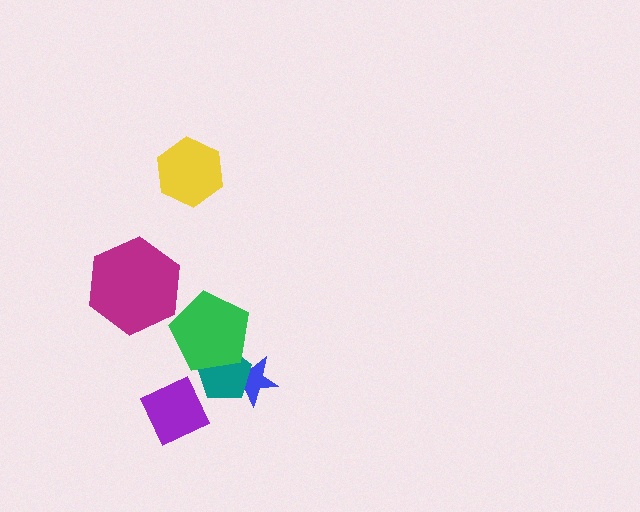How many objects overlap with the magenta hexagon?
0 objects overlap with the magenta hexagon.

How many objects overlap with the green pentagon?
1 object overlaps with the green pentagon.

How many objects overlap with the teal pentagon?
2 objects overlap with the teal pentagon.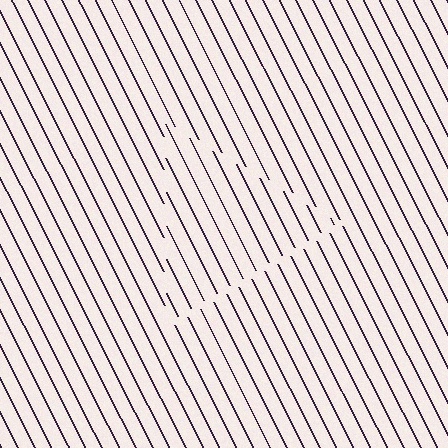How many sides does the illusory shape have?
3 sides — the line-ends trace a triangle.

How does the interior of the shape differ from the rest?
The interior of the shape contains the same grating, shifted by half a period — the contour is defined by the phase discontinuity where line-ends from the inner and outer gratings abut.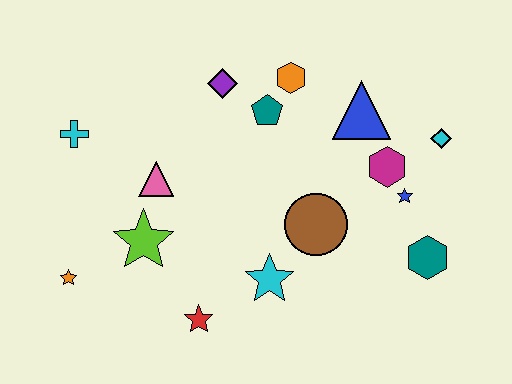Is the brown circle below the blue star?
Yes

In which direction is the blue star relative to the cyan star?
The blue star is to the right of the cyan star.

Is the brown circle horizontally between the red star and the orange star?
No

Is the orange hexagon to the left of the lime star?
No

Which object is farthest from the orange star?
The cyan diamond is farthest from the orange star.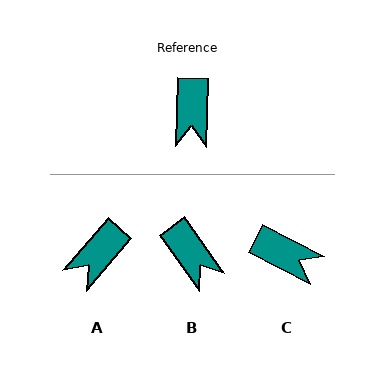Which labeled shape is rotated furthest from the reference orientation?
C, about 65 degrees away.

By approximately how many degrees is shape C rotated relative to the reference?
Approximately 65 degrees counter-clockwise.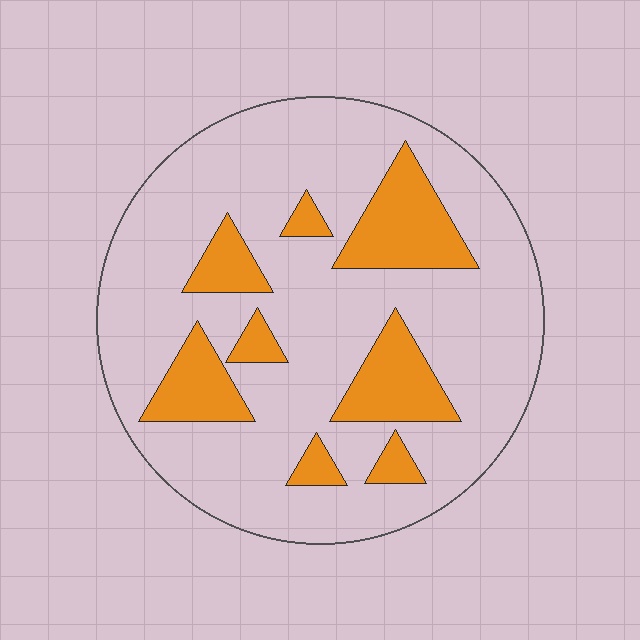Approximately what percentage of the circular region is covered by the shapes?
Approximately 20%.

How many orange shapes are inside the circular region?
8.